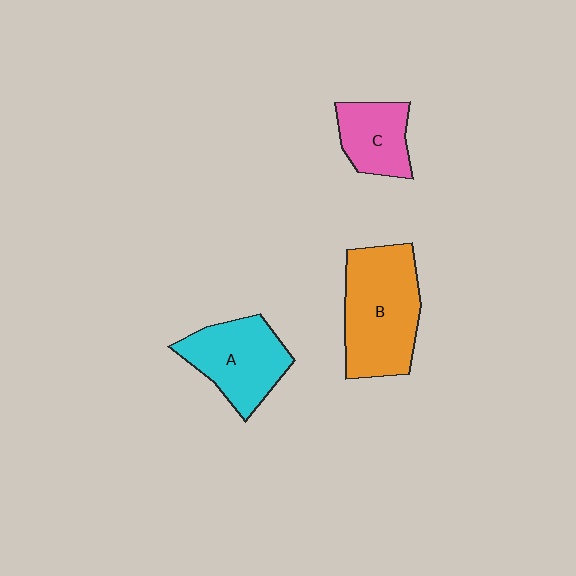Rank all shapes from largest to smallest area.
From largest to smallest: B (orange), A (cyan), C (pink).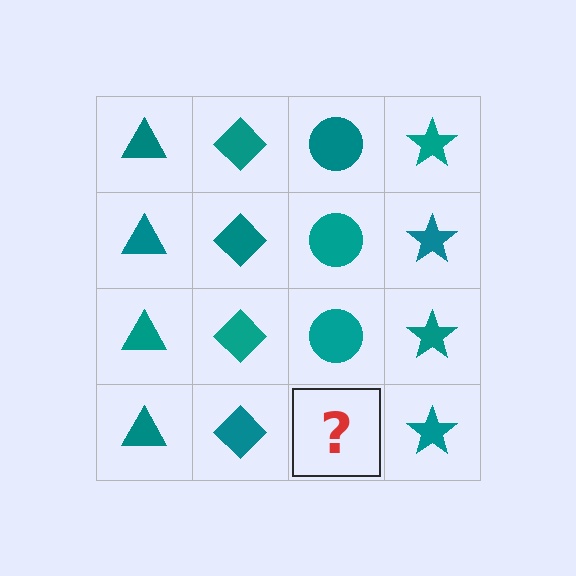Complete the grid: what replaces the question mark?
The question mark should be replaced with a teal circle.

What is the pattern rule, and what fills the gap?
The rule is that each column has a consistent shape. The gap should be filled with a teal circle.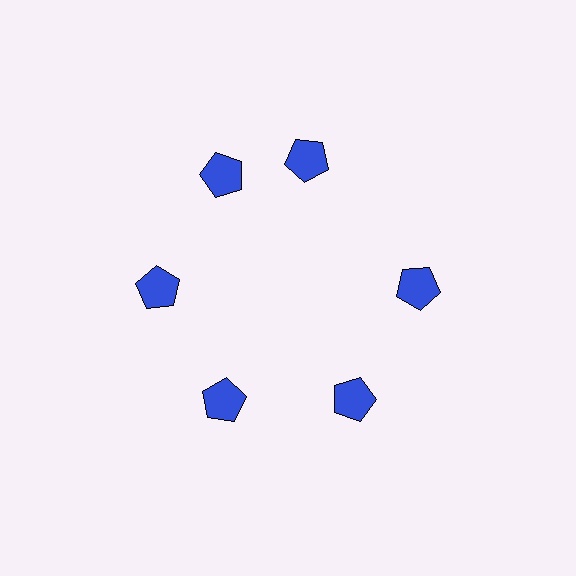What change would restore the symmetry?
The symmetry would be restored by rotating it back into even spacing with its neighbors so that all 6 pentagons sit at equal angles and equal distance from the center.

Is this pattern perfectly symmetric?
No. The 6 blue pentagons are arranged in a ring, but one element near the 1 o'clock position is rotated out of alignment along the ring, breaking the 6-fold rotational symmetry.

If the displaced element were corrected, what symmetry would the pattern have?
It would have 6-fold rotational symmetry — the pattern would map onto itself every 60 degrees.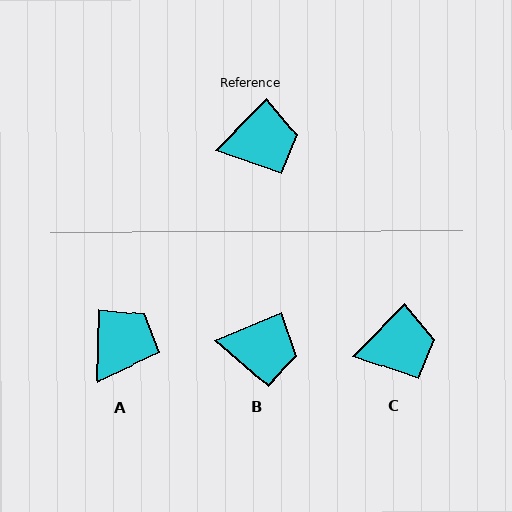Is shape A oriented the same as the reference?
No, it is off by about 43 degrees.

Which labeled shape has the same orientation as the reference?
C.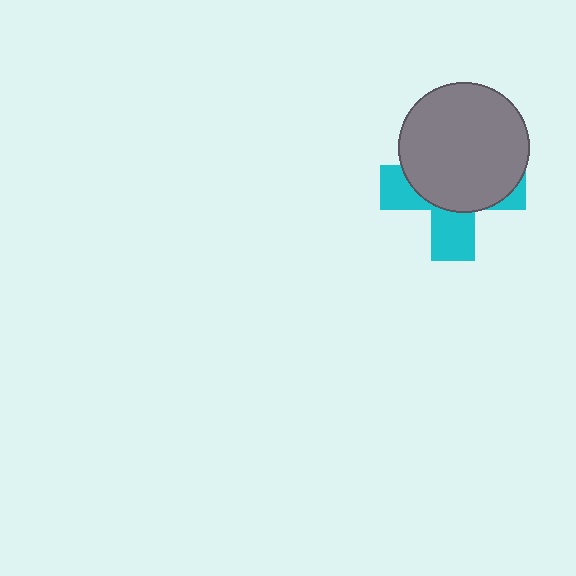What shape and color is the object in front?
The object in front is a gray circle.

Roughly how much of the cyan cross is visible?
A small part of it is visible (roughly 39%).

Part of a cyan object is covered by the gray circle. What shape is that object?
It is a cross.